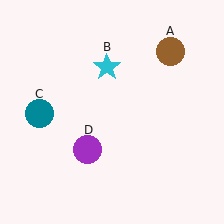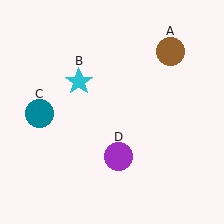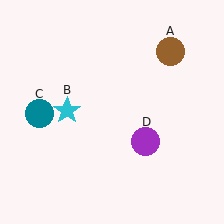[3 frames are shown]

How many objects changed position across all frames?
2 objects changed position: cyan star (object B), purple circle (object D).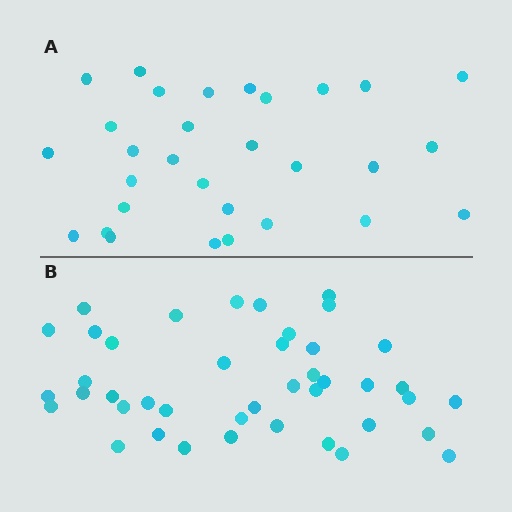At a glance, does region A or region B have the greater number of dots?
Region B (the bottom region) has more dots.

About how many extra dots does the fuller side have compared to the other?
Region B has roughly 12 or so more dots than region A.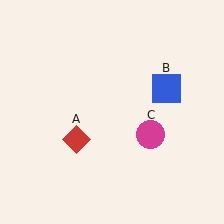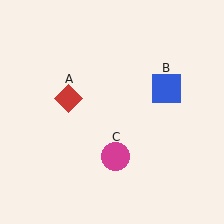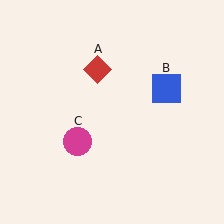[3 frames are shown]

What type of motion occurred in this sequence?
The red diamond (object A), magenta circle (object C) rotated clockwise around the center of the scene.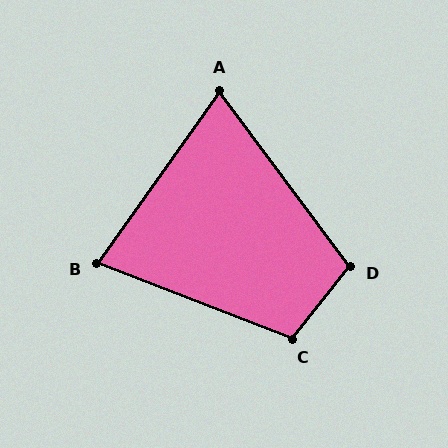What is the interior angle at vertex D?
Approximately 104 degrees (obtuse).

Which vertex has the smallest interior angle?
A, at approximately 72 degrees.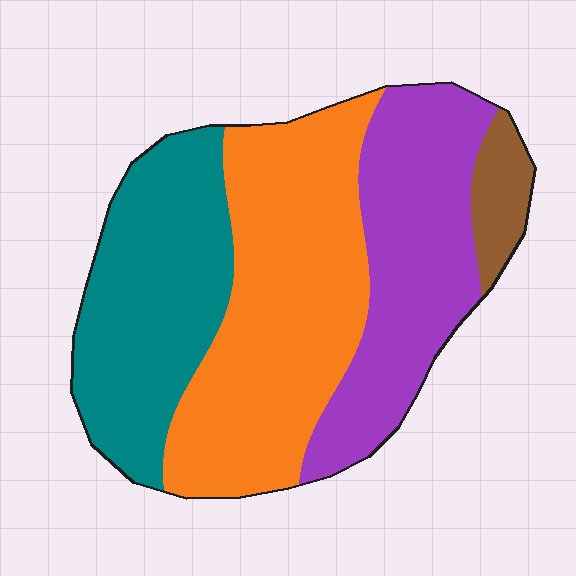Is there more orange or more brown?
Orange.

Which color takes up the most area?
Orange, at roughly 40%.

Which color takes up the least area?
Brown, at roughly 5%.